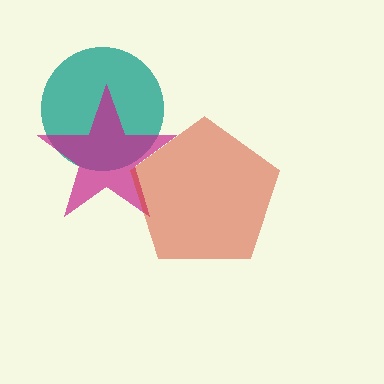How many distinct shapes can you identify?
There are 3 distinct shapes: a teal circle, a magenta star, a red pentagon.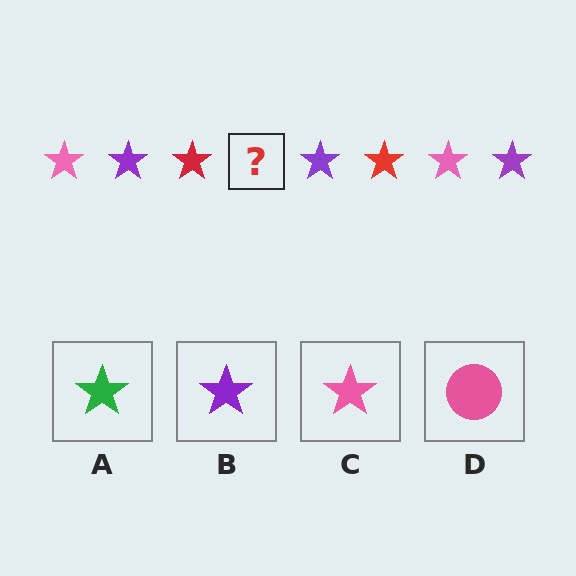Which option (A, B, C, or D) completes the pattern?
C.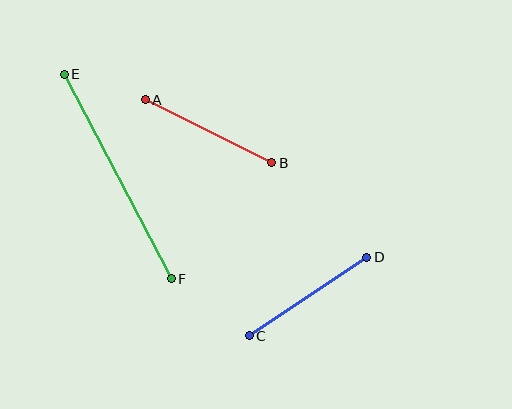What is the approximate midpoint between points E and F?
The midpoint is at approximately (118, 176) pixels.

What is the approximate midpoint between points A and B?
The midpoint is at approximately (209, 131) pixels.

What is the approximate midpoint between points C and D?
The midpoint is at approximately (308, 296) pixels.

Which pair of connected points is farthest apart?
Points E and F are farthest apart.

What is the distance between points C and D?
The distance is approximately 142 pixels.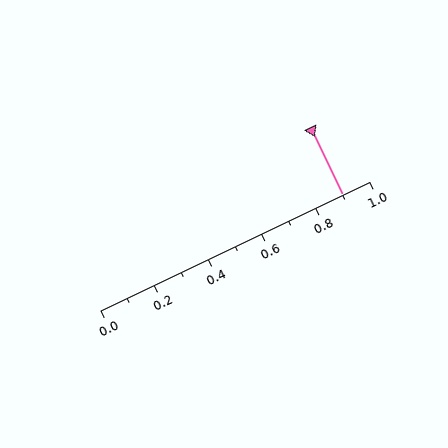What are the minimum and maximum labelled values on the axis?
The axis runs from 0.0 to 1.0.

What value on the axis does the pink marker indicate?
The marker indicates approximately 0.9.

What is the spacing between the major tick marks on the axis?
The major ticks are spaced 0.2 apart.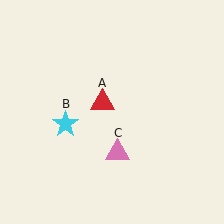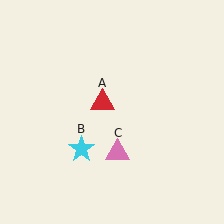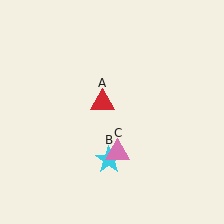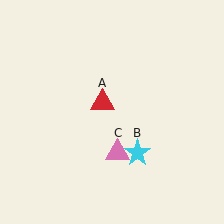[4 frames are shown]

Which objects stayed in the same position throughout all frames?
Red triangle (object A) and pink triangle (object C) remained stationary.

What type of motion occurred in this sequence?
The cyan star (object B) rotated counterclockwise around the center of the scene.